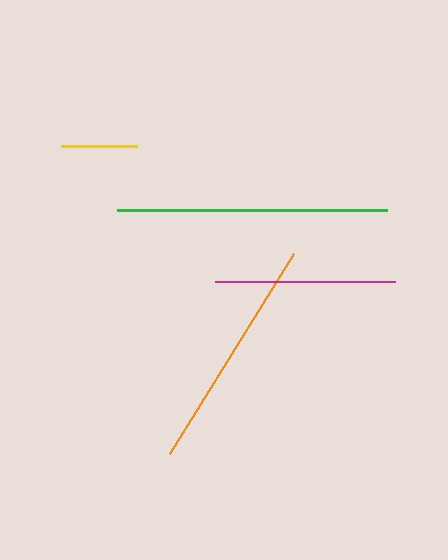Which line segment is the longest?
The green line is the longest at approximately 270 pixels.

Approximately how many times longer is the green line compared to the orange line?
The green line is approximately 1.2 times the length of the orange line.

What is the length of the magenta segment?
The magenta segment is approximately 180 pixels long.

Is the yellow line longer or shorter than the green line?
The green line is longer than the yellow line.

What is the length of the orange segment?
The orange segment is approximately 235 pixels long.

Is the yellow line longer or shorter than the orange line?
The orange line is longer than the yellow line.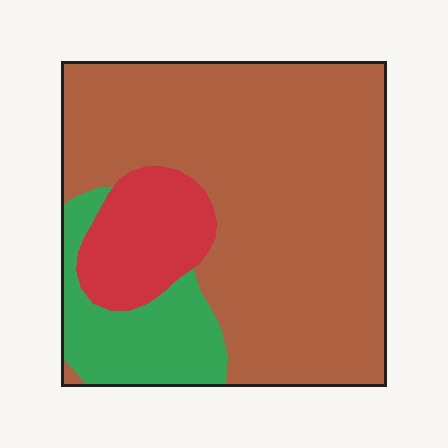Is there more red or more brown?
Brown.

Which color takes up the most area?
Brown, at roughly 70%.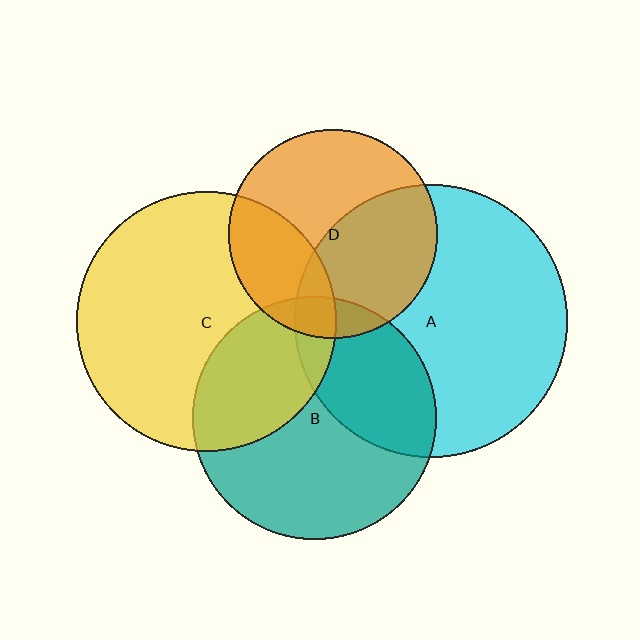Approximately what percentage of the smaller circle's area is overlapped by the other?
Approximately 10%.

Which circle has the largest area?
Circle A (cyan).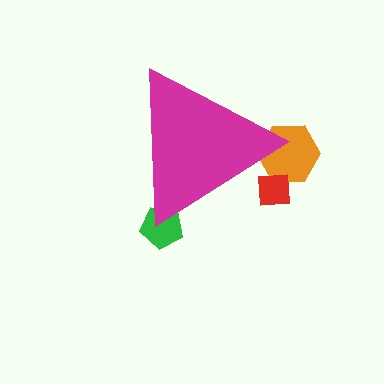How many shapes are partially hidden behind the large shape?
3 shapes are partially hidden.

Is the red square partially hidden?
Yes, the red square is partially hidden behind the magenta triangle.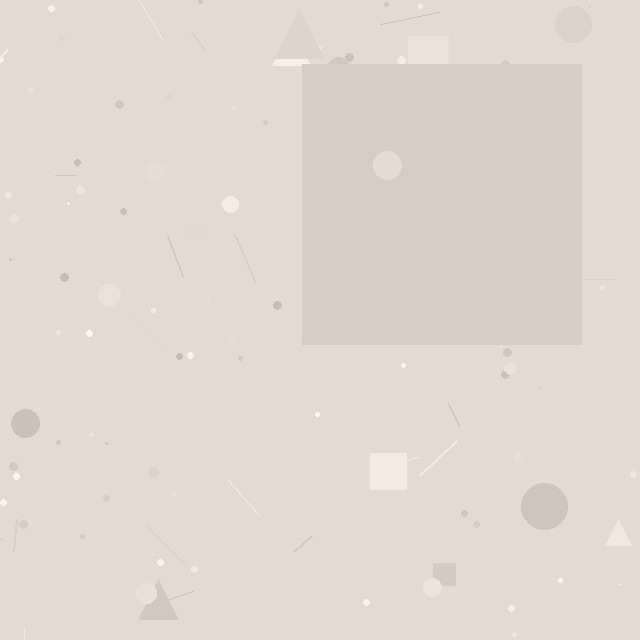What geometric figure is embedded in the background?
A square is embedded in the background.